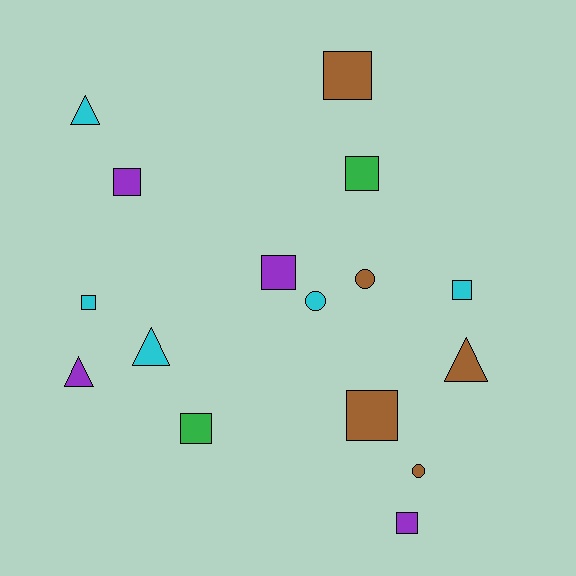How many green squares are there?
There are 2 green squares.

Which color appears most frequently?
Brown, with 5 objects.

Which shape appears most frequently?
Square, with 9 objects.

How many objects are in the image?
There are 16 objects.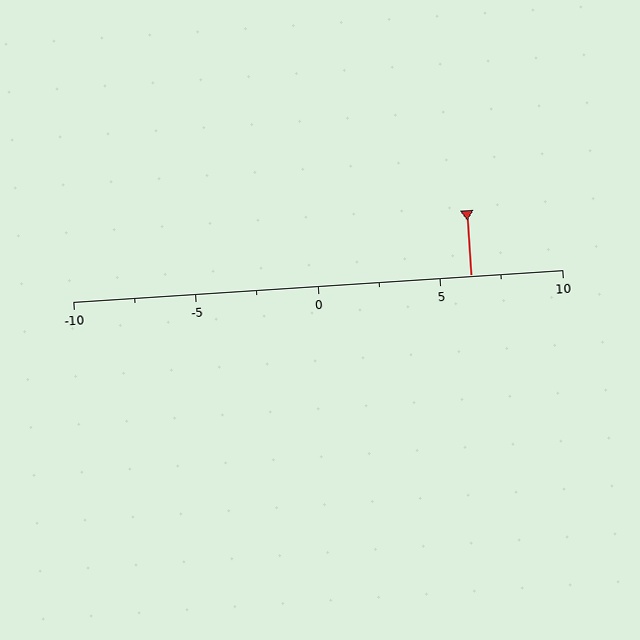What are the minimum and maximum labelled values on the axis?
The axis runs from -10 to 10.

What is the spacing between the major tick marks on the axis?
The major ticks are spaced 5 apart.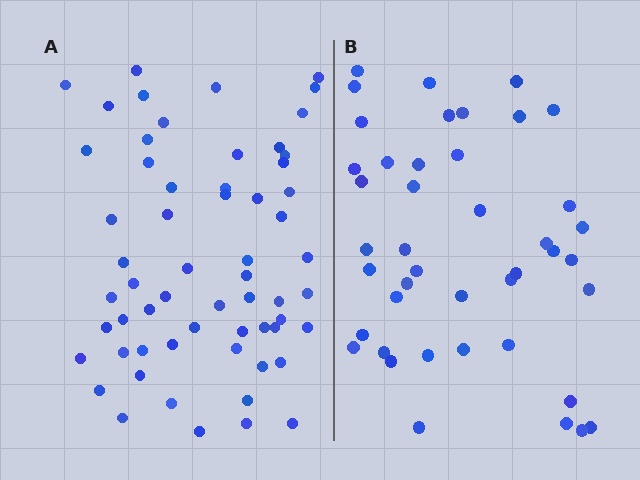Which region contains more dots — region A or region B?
Region A (the left region) has more dots.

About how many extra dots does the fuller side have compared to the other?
Region A has approximately 15 more dots than region B.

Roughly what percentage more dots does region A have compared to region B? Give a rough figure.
About 40% more.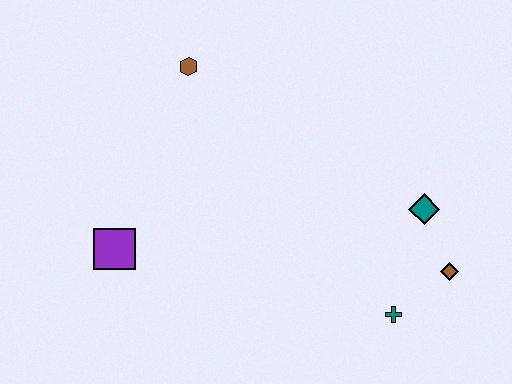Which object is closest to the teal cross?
The brown diamond is closest to the teal cross.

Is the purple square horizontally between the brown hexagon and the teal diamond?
No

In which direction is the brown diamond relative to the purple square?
The brown diamond is to the right of the purple square.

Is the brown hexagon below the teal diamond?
No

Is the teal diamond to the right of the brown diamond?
No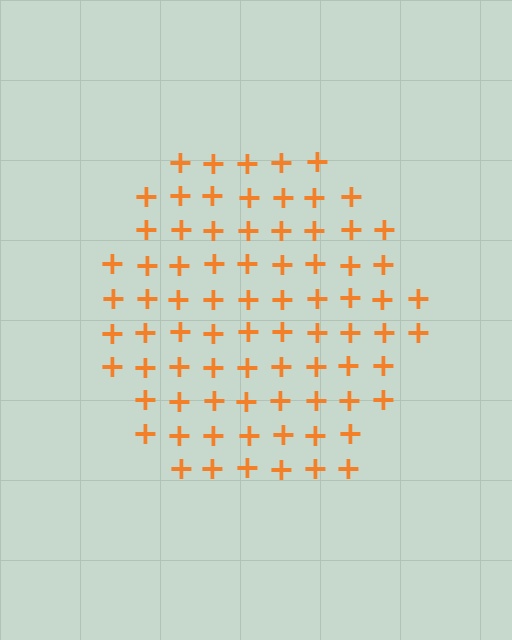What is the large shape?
The large shape is a hexagon.